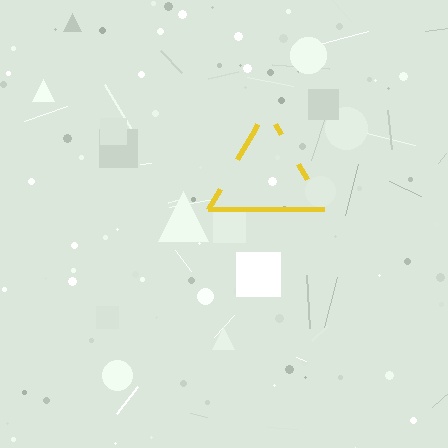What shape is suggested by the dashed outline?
The dashed outline suggests a triangle.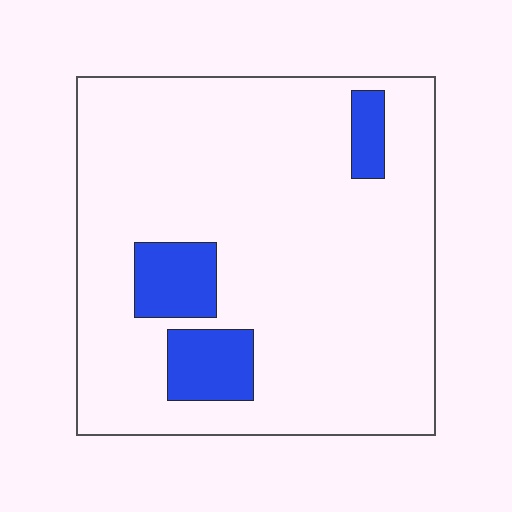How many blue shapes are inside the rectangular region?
3.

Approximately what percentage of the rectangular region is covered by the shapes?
Approximately 10%.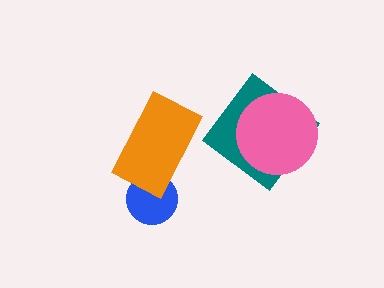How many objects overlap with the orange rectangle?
1 object overlaps with the orange rectangle.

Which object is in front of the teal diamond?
The pink circle is in front of the teal diamond.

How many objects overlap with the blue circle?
1 object overlaps with the blue circle.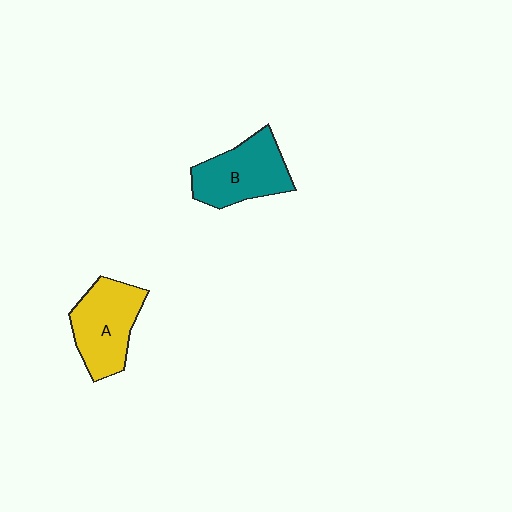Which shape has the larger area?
Shape A (yellow).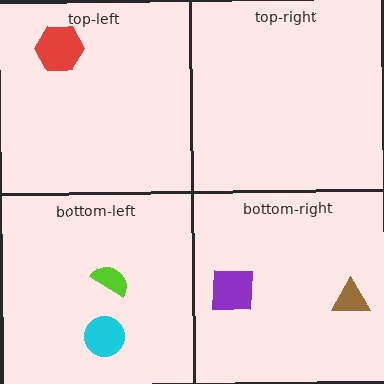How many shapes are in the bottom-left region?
2.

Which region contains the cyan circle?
The bottom-left region.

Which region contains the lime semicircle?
The bottom-left region.